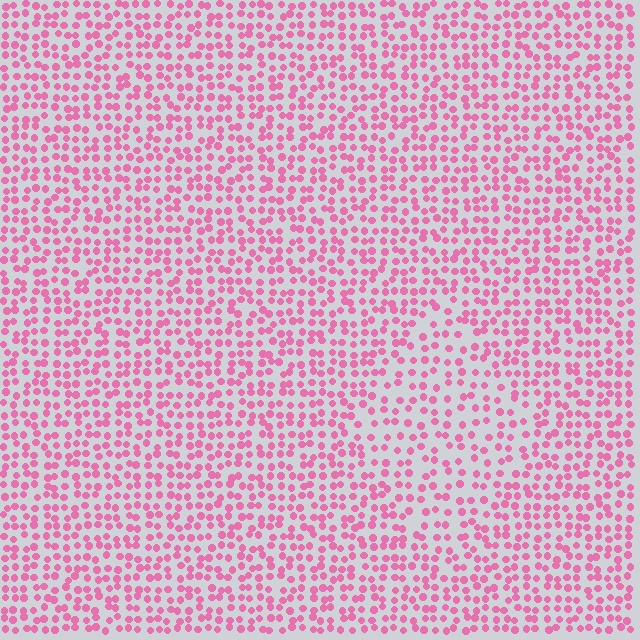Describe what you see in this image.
The image contains small pink elements arranged at two different densities. A diamond-shaped region is visible where the elements are less densely packed than the surrounding area.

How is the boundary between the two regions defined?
The boundary is defined by a change in element density (approximately 1.5x ratio). All elements are the same color, size, and shape.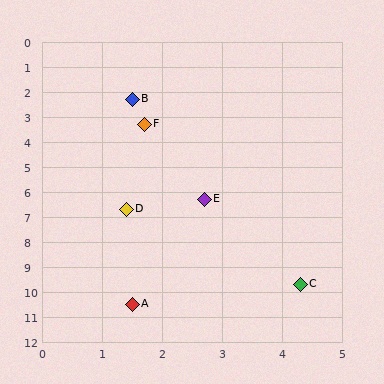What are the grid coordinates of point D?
Point D is at approximately (1.4, 6.7).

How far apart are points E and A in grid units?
Points E and A are about 4.4 grid units apart.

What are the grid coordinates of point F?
Point F is at approximately (1.7, 3.3).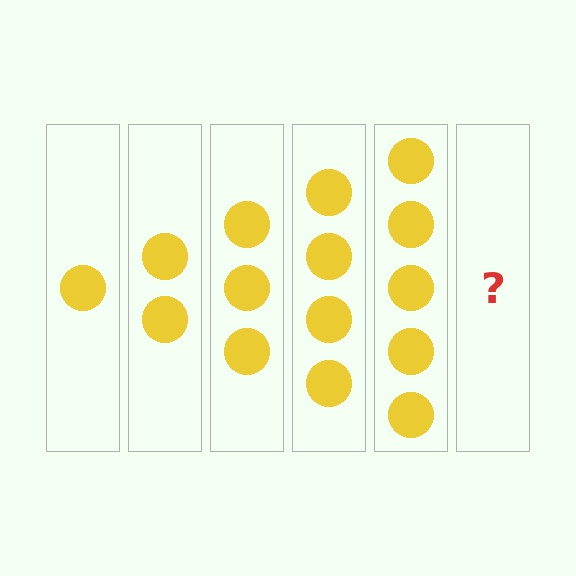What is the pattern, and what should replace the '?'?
The pattern is that each step adds one more circle. The '?' should be 6 circles.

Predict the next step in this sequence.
The next step is 6 circles.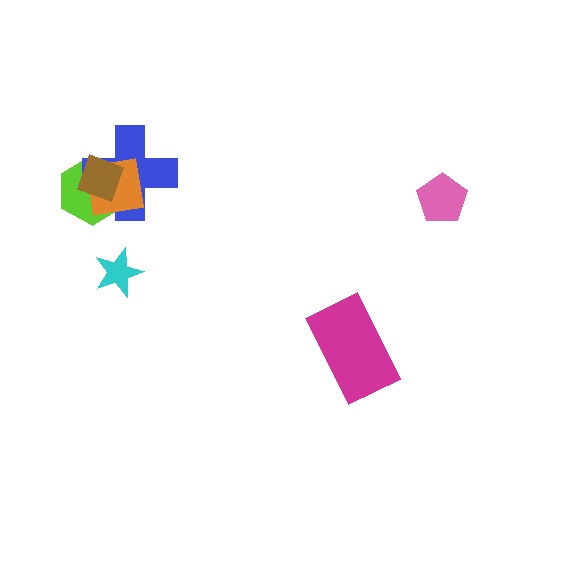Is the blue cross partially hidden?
Yes, it is partially covered by another shape.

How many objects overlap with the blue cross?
3 objects overlap with the blue cross.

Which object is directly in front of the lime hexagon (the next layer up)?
The blue cross is directly in front of the lime hexagon.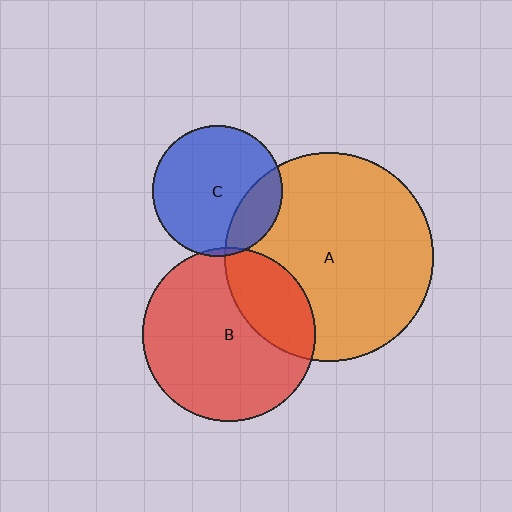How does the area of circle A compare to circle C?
Approximately 2.6 times.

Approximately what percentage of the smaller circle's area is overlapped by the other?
Approximately 5%.